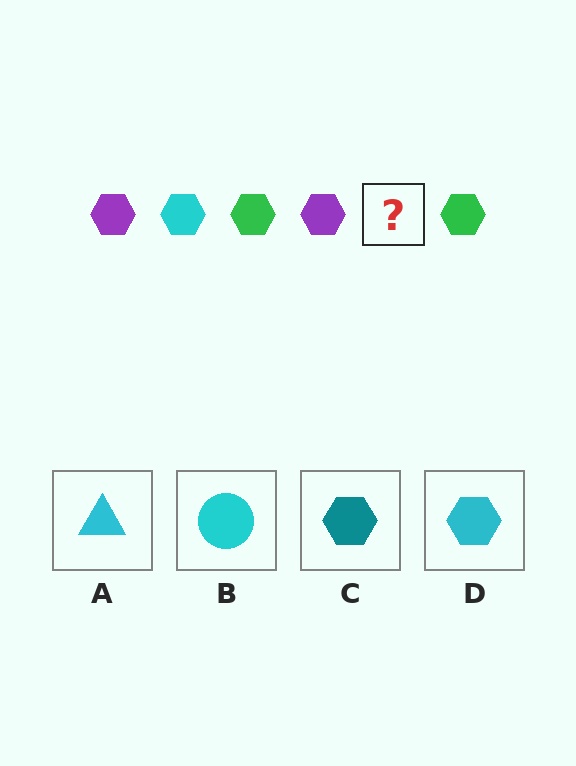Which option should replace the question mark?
Option D.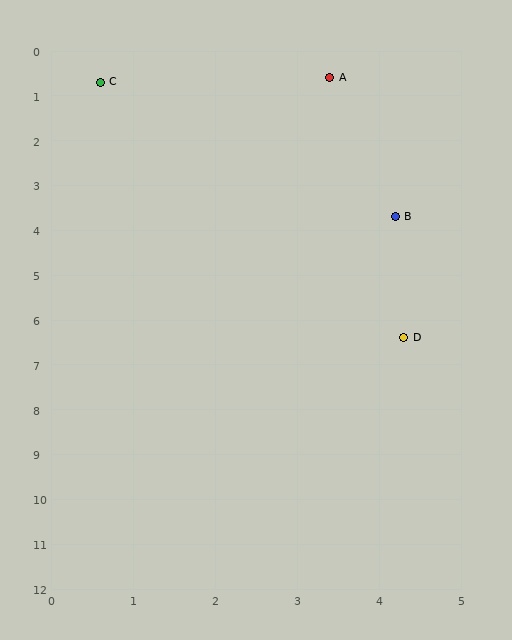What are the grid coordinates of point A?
Point A is at approximately (3.4, 0.6).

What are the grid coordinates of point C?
Point C is at approximately (0.6, 0.7).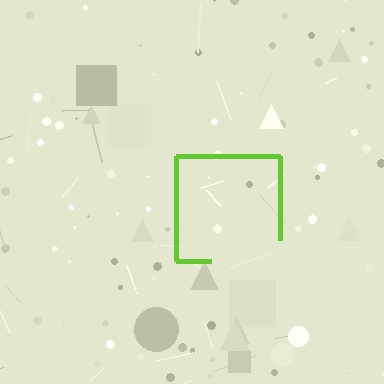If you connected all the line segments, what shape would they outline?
They would outline a square.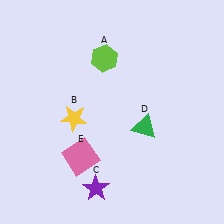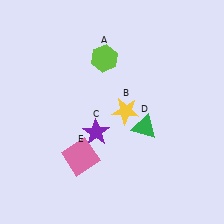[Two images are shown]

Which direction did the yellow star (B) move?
The yellow star (B) moved right.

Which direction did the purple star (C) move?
The purple star (C) moved up.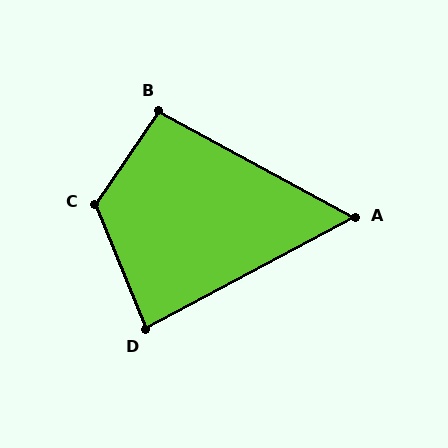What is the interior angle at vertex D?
Approximately 84 degrees (acute).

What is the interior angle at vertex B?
Approximately 96 degrees (obtuse).